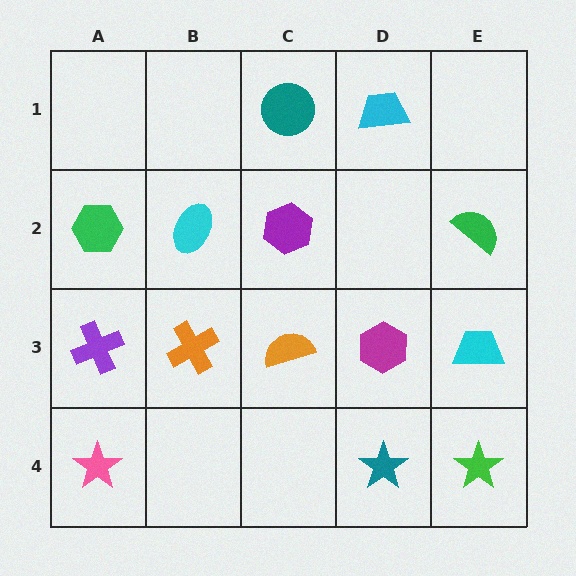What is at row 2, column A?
A green hexagon.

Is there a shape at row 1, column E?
No, that cell is empty.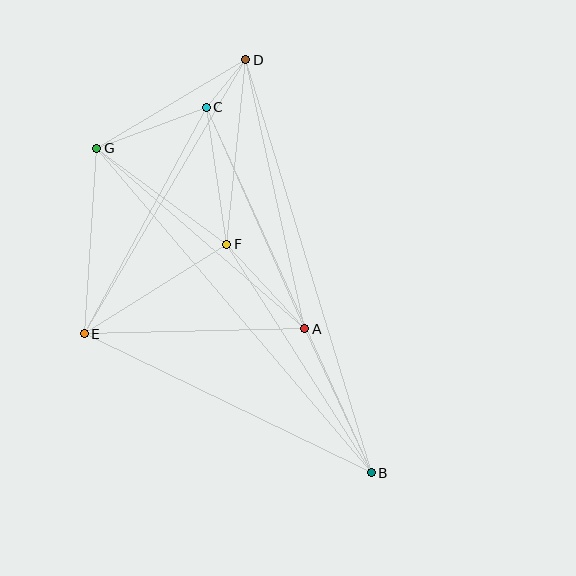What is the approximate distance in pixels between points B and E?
The distance between B and E is approximately 319 pixels.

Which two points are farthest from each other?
Points B and D are farthest from each other.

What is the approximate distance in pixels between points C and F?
The distance between C and F is approximately 139 pixels.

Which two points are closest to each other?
Points C and D are closest to each other.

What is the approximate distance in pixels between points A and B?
The distance between A and B is approximately 159 pixels.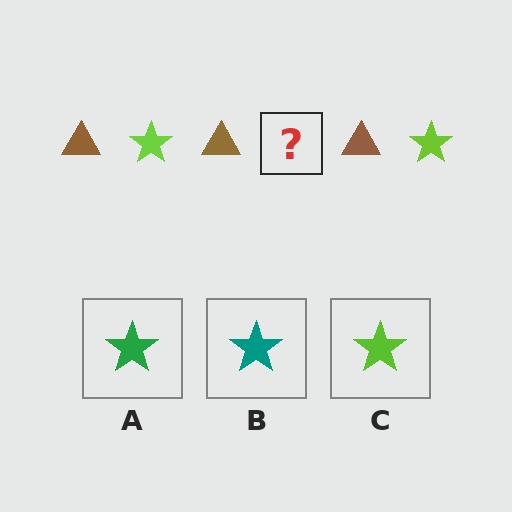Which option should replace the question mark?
Option C.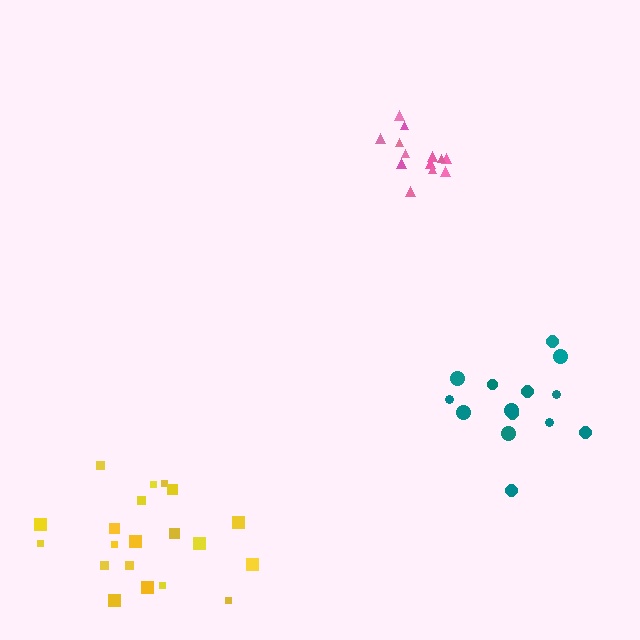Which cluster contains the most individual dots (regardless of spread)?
Yellow (20).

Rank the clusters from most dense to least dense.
pink, teal, yellow.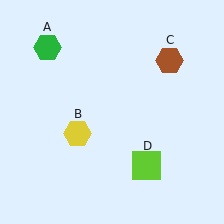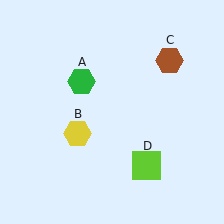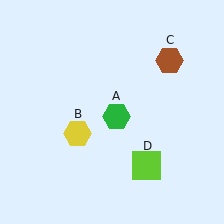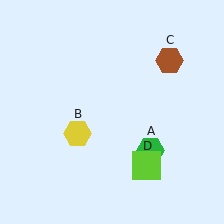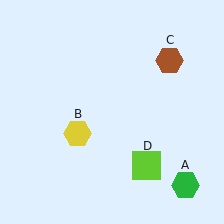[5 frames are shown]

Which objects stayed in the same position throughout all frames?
Yellow hexagon (object B) and brown hexagon (object C) and lime square (object D) remained stationary.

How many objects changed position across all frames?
1 object changed position: green hexagon (object A).